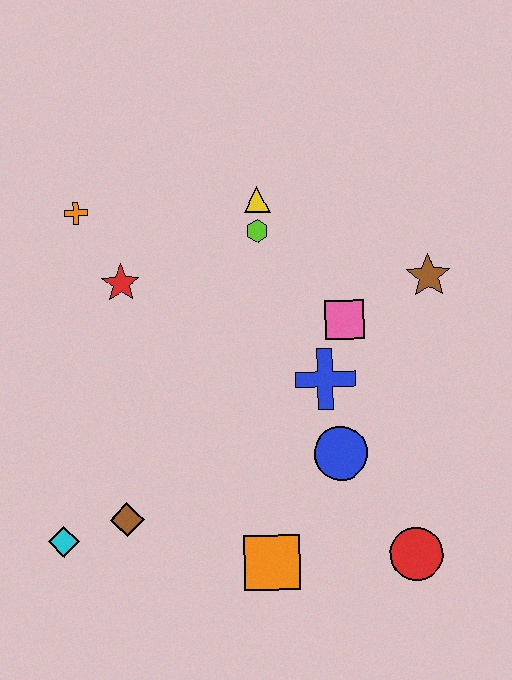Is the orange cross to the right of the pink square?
No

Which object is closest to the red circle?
The blue circle is closest to the red circle.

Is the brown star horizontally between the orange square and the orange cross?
No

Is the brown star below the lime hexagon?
Yes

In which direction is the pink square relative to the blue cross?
The pink square is above the blue cross.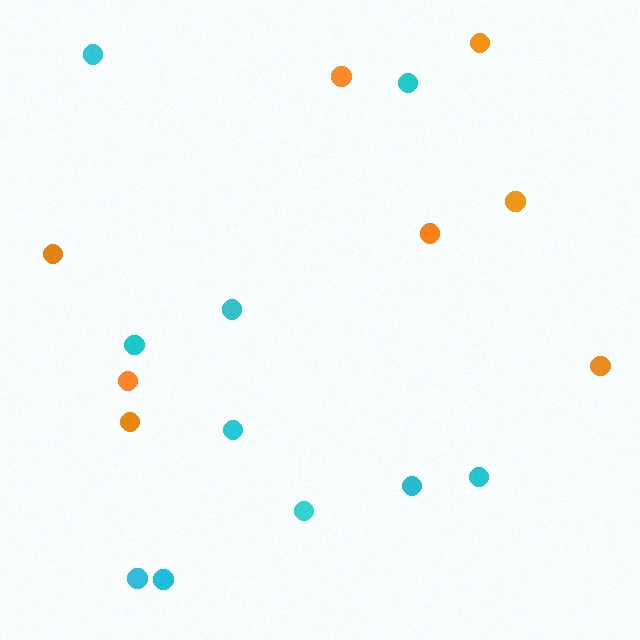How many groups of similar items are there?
There are 2 groups: one group of orange circles (8) and one group of cyan circles (10).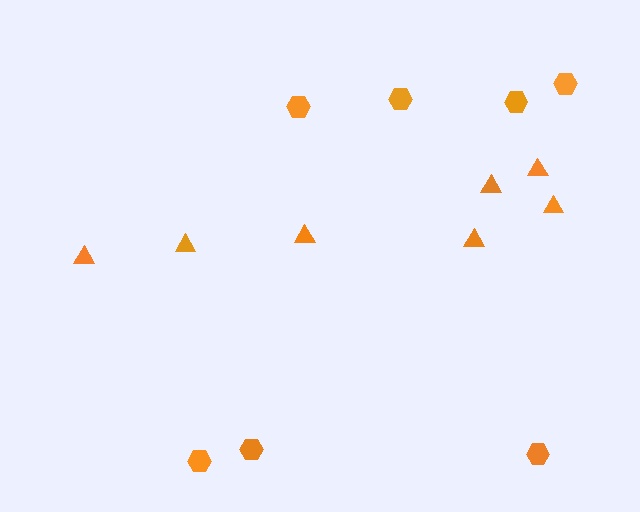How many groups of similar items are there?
There are 2 groups: one group of hexagons (7) and one group of triangles (7).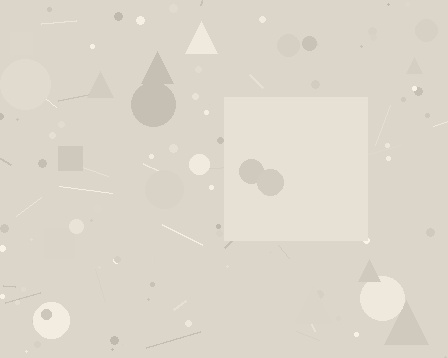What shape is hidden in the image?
A square is hidden in the image.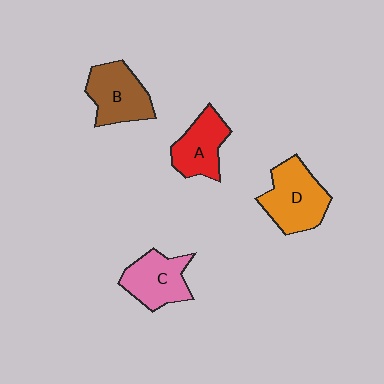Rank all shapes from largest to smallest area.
From largest to smallest: D (orange), B (brown), C (pink), A (red).